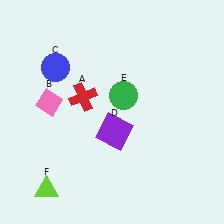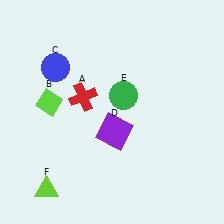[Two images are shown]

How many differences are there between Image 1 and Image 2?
There is 1 difference between the two images.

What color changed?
The diamond (B) changed from pink in Image 1 to lime in Image 2.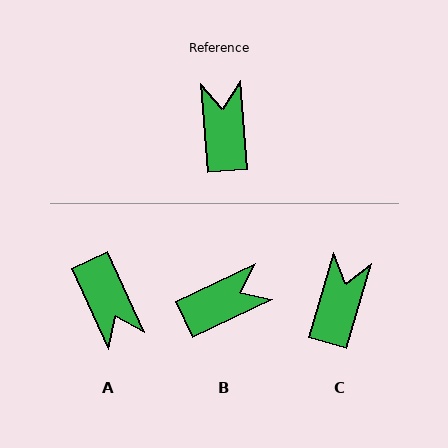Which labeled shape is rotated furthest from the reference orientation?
A, about 159 degrees away.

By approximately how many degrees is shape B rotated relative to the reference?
Approximately 69 degrees clockwise.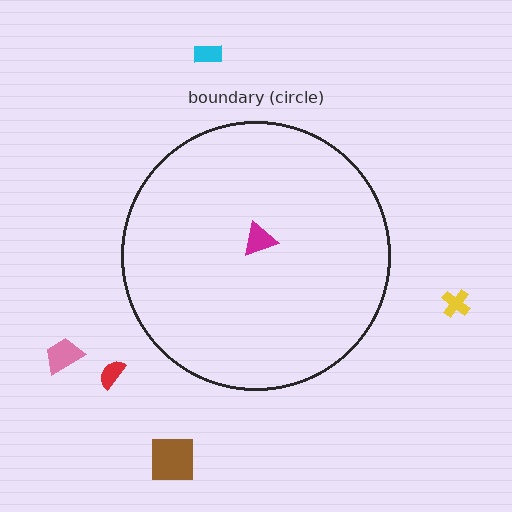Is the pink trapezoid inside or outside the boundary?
Outside.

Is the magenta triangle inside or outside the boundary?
Inside.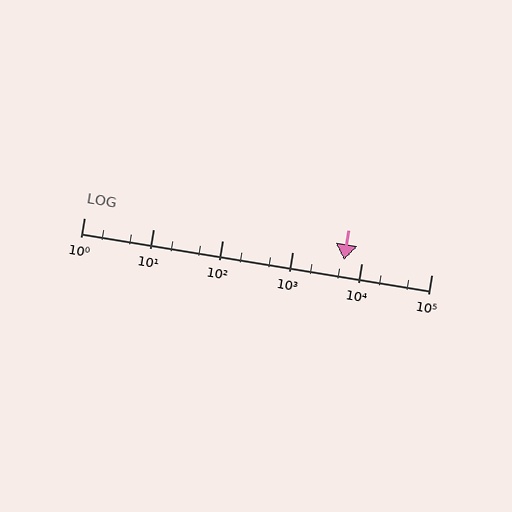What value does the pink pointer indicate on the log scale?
The pointer indicates approximately 5600.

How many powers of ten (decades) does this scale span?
The scale spans 5 decades, from 1 to 100000.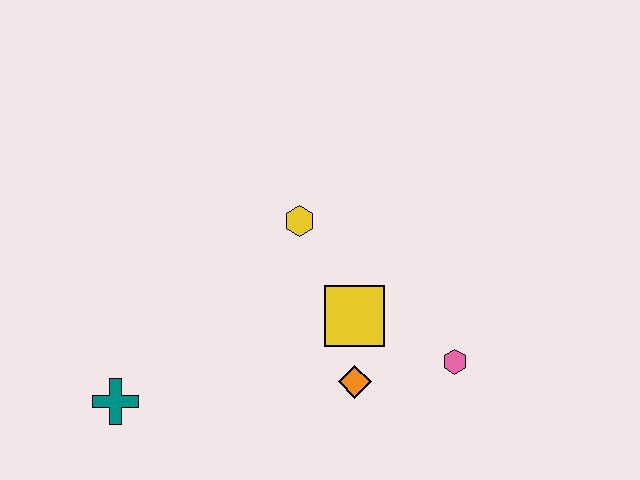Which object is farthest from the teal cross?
The pink hexagon is farthest from the teal cross.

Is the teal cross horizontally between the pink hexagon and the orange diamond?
No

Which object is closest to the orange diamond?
The yellow square is closest to the orange diamond.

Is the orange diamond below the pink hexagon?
Yes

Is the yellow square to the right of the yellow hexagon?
Yes